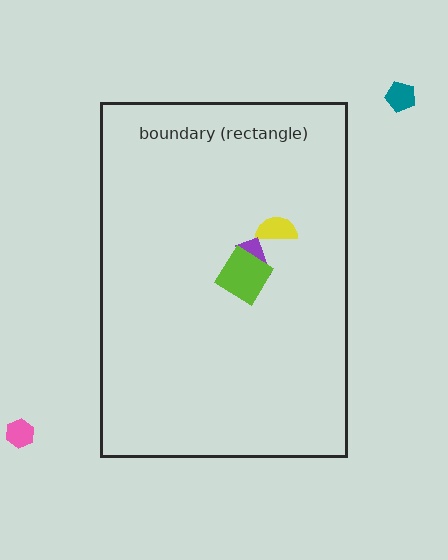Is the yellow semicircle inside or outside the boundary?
Inside.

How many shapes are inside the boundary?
3 inside, 2 outside.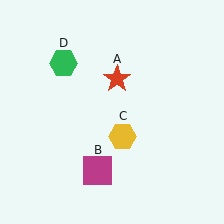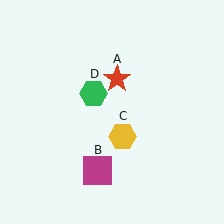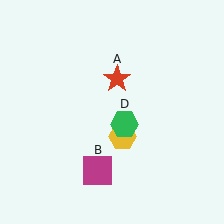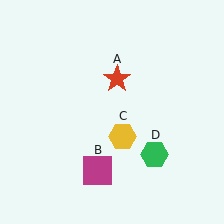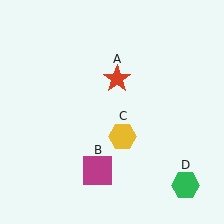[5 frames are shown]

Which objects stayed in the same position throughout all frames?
Red star (object A) and magenta square (object B) and yellow hexagon (object C) remained stationary.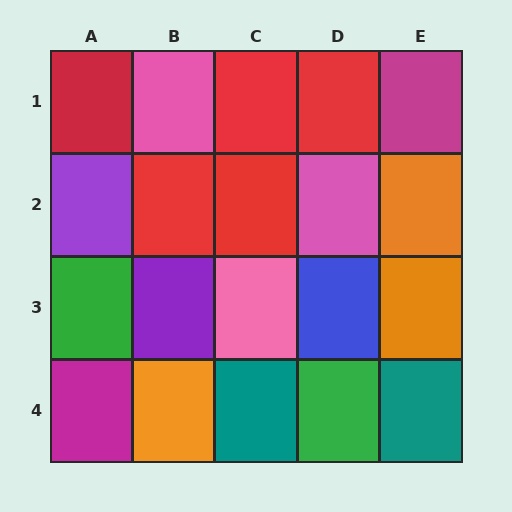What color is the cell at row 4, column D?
Green.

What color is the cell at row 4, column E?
Teal.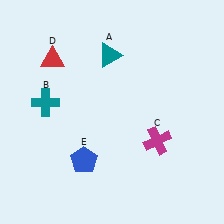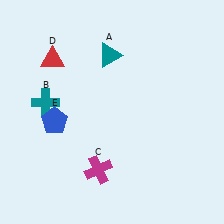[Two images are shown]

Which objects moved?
The objects that moved are: the magenta cross (C), the blue pentagon (E).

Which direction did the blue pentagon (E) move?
The blue pentagon (E) moved up.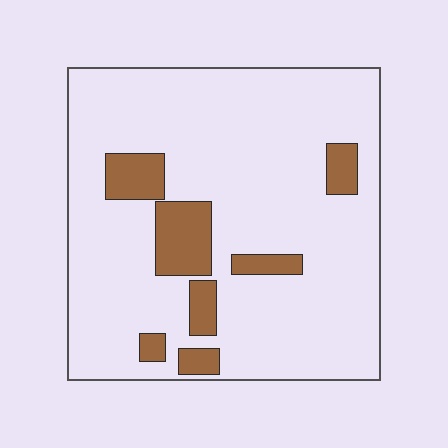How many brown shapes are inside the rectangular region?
7.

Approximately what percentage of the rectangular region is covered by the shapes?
Approximately 15%.